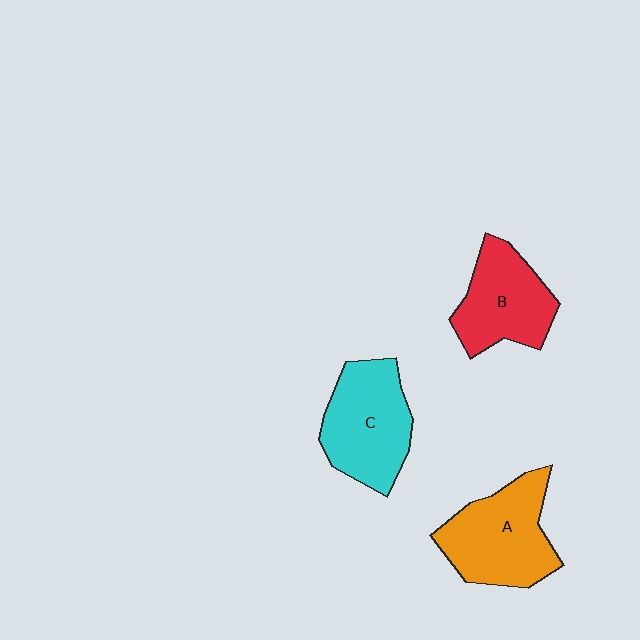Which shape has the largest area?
Shape A (orange).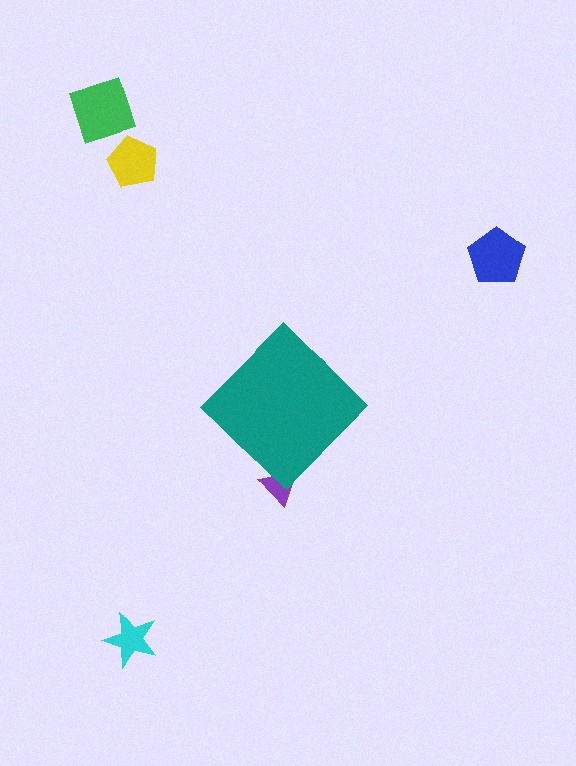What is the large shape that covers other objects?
A teal diamond.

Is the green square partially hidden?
No, the green square is fully visible.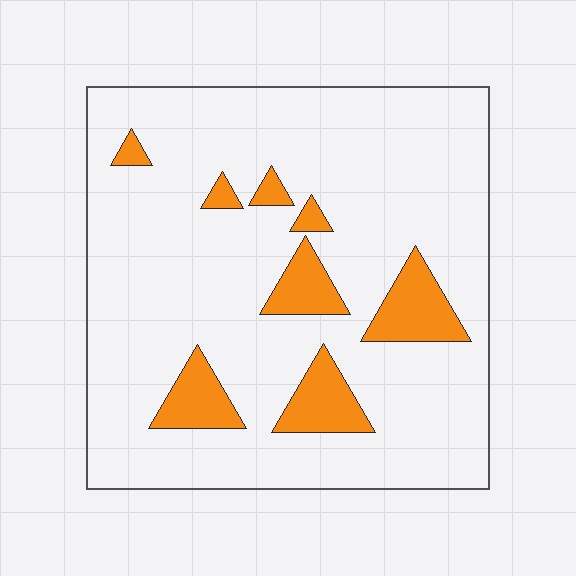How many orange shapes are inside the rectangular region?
8.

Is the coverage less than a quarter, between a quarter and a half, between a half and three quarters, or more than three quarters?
Less than a quarter.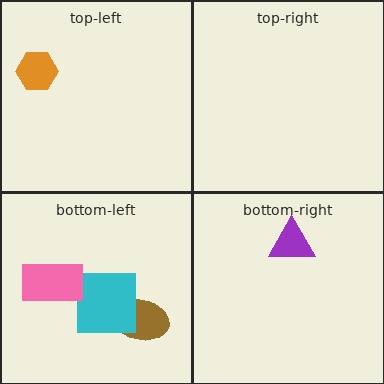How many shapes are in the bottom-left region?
3.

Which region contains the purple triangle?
The bottom-right region.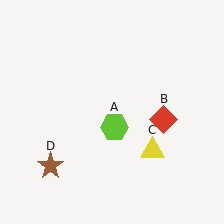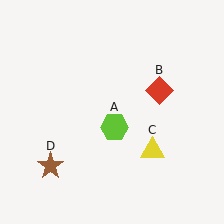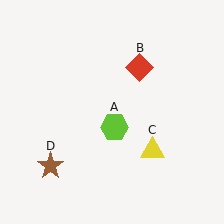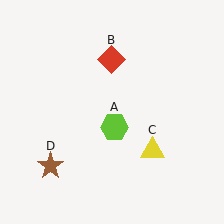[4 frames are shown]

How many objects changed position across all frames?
1 object changed position: red diamond (object B).